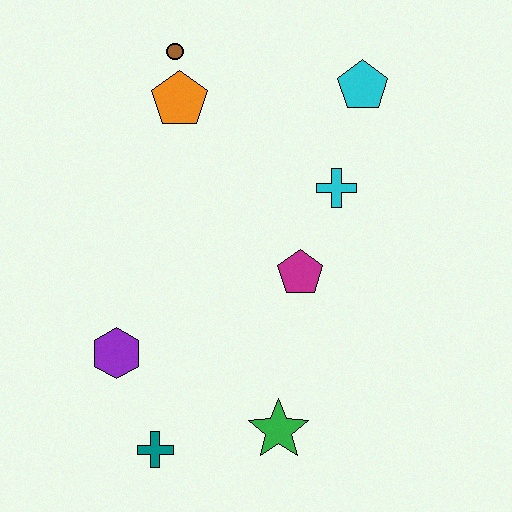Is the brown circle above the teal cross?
Yes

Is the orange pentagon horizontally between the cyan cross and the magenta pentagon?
No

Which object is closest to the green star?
The teal cross is closest to the green star.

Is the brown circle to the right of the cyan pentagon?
No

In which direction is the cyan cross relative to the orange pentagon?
The cyan cross is to the right of the orange pentagon.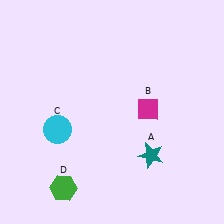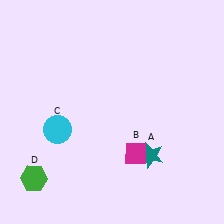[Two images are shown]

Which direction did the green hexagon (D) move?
The green hexagon (D) moved left.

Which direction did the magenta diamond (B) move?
The magenta diamond (B) moved down.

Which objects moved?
The objects that moved are: the magenta diamond (B), the green hexagon (D).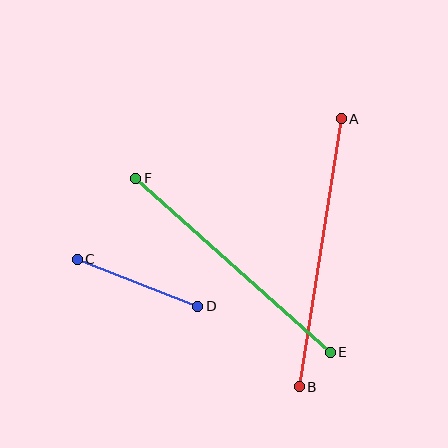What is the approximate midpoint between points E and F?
The midpoint is at approximately (233, 265) pixels.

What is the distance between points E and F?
The distance is approximately 261 pixels.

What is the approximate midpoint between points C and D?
The midpoint is at approximately (138, 283) pixels.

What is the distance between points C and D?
The distance is approximately 129 pixels.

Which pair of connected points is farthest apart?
Points A and B are farthest apart.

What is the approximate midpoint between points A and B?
The midpoint is at approximately (320, 253) pixels.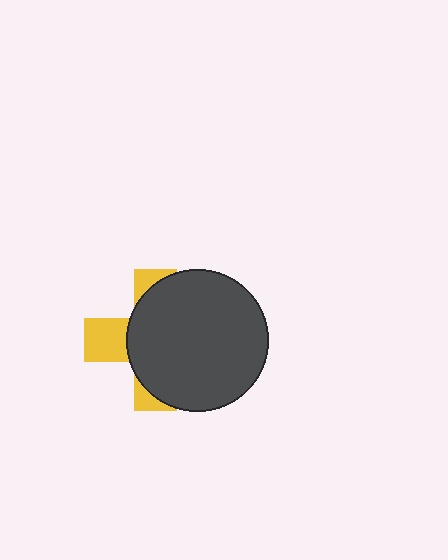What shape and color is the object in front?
The object in front is a dark gray circle.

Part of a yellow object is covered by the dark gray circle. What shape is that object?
It is a cross.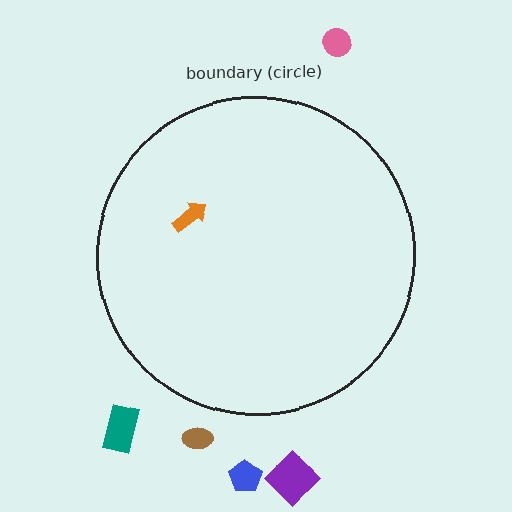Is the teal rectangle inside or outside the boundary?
Outside.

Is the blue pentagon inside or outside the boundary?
Outside.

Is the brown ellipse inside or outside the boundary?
Outside.